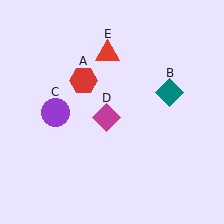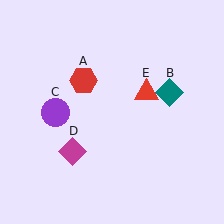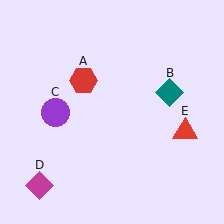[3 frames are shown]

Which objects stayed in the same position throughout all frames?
Red hexagon (object A) and teal diamond (object B) and purple circle (object C) remained stationary.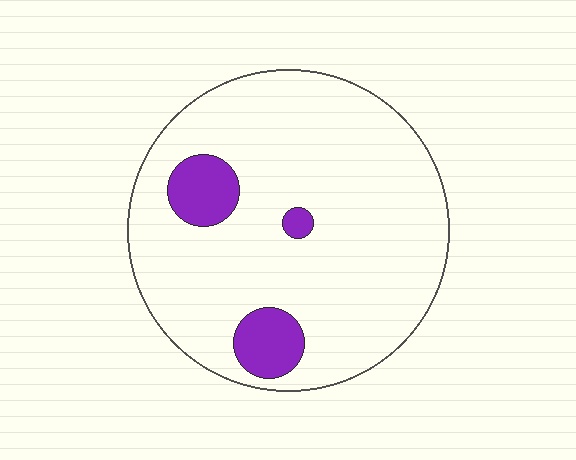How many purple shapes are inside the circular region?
3.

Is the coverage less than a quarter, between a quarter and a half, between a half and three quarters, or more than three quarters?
Less than a quarter.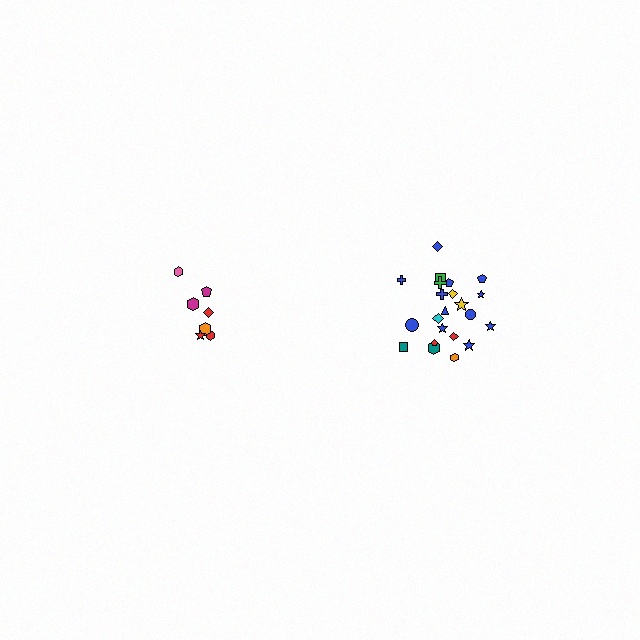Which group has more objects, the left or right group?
The right group.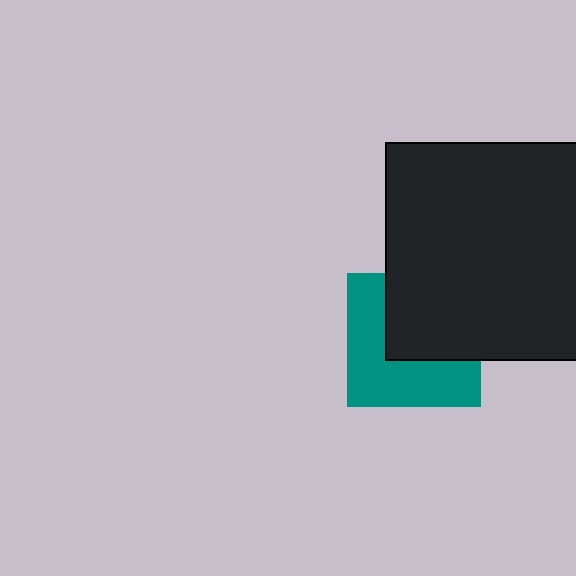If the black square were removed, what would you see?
You would see the complete teal square.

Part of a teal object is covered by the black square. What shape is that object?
It is a square.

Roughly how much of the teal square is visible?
About half of it is visible (roughly 53%).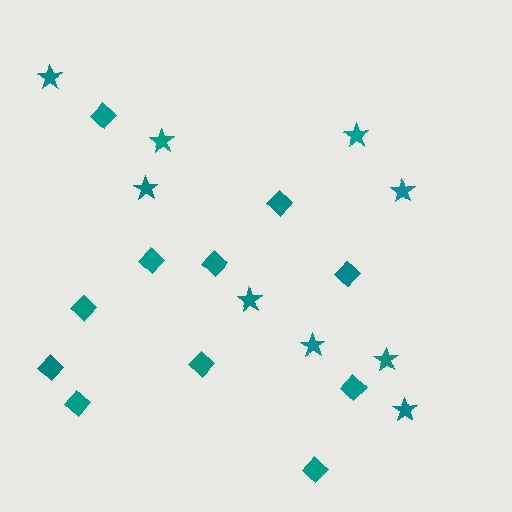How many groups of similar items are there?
There are 2 groups: one group of diamonds (11) and one group of stars (9).